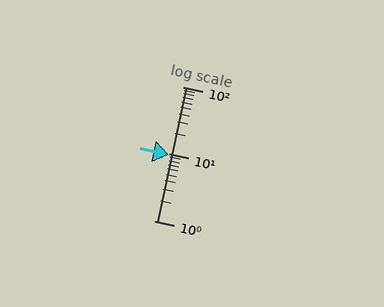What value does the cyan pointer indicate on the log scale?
The pointer indicates approximately 9.7.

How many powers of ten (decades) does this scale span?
The scale spans 2 decades, from 1 to 100.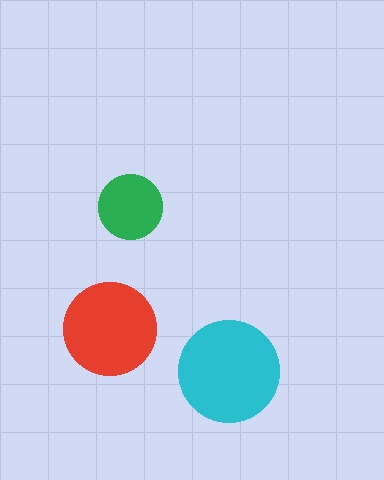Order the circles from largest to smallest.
the cyan one, the red one, the green one.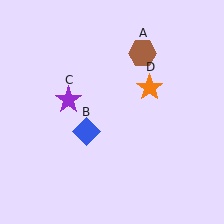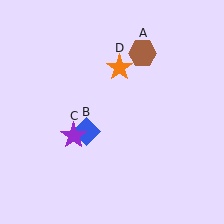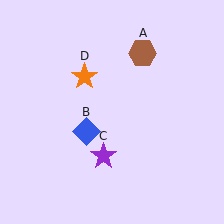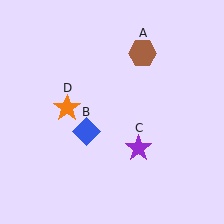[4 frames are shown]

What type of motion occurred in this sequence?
The purple star (object C), orange star (object D) rotated counterclockwise around the center of the scene.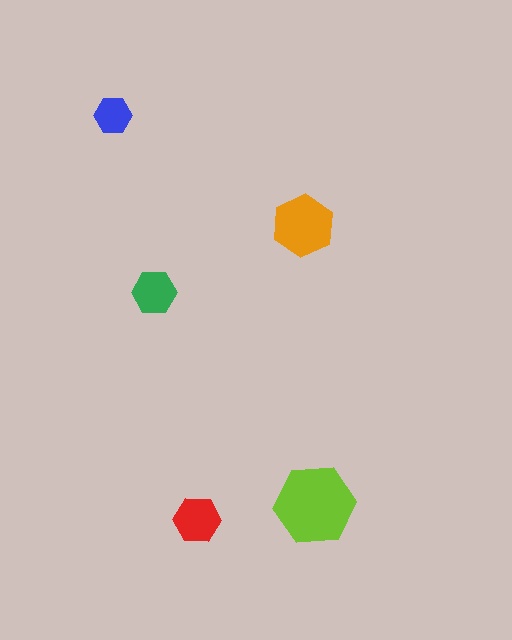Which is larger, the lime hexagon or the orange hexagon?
The lime one.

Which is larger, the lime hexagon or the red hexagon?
The lime one.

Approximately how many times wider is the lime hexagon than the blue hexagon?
About 2 times wider.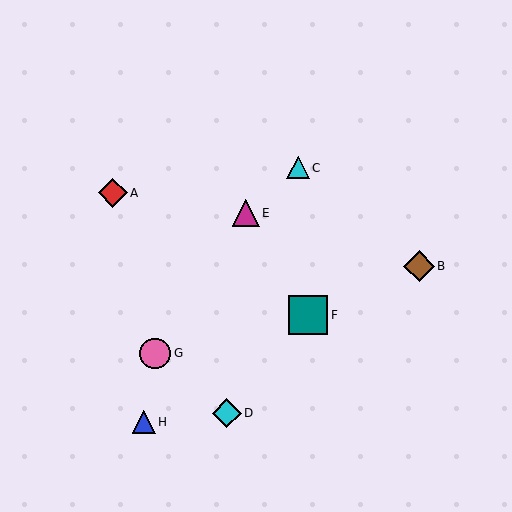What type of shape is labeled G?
Shape G is a pink circle.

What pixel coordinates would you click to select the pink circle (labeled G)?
Click at (155, 353) to select the pink circle G.